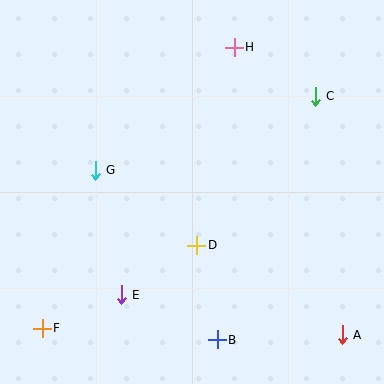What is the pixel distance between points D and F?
The distance between D and F is 176 pixels.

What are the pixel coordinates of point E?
Point E is at (121, 295).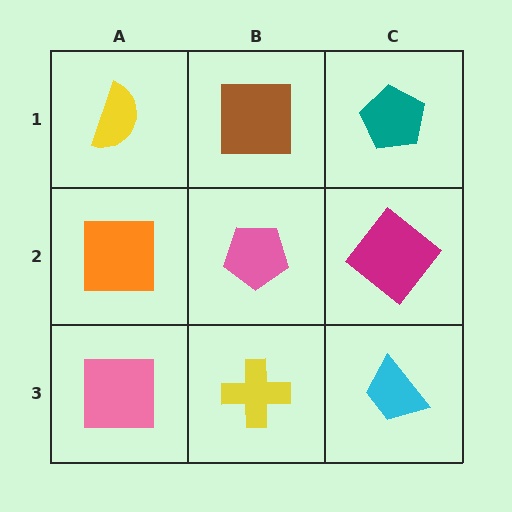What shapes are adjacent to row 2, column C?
A teal pentagon (row 1, column C), a cyan trapezoid (row 3, column C), a pink pentagon (row 2, column B).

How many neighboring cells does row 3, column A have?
2.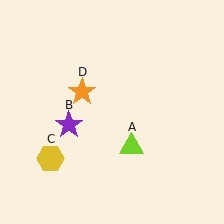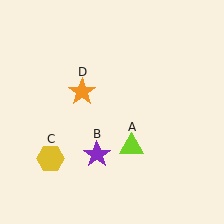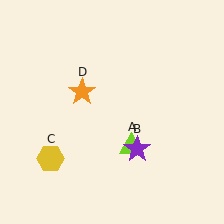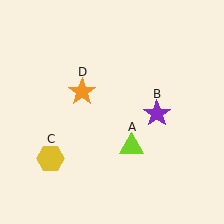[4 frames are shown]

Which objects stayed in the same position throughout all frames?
Lime triangle (object A) and yellow hexagon (object C) and orange star (object D) remained stationary.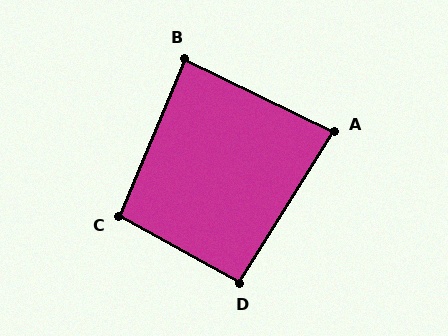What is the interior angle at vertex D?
Approximately 93 degrees (approximately right).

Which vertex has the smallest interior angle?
A, at approximately 84 degrees.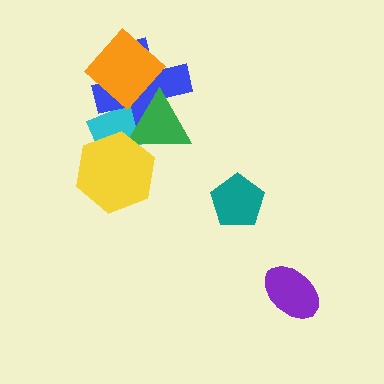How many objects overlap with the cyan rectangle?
3 objects overlap with the cyan rectangle.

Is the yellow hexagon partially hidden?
No, no other shape covers it.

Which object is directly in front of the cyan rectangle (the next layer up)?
The blue cross is directly in front of the cyan rectangle.